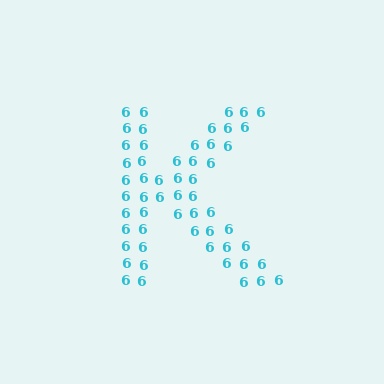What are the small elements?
The small elements are digit 6's.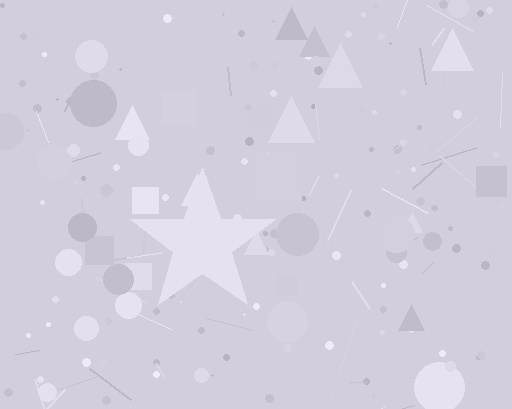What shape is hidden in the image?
A star is hidden in the image.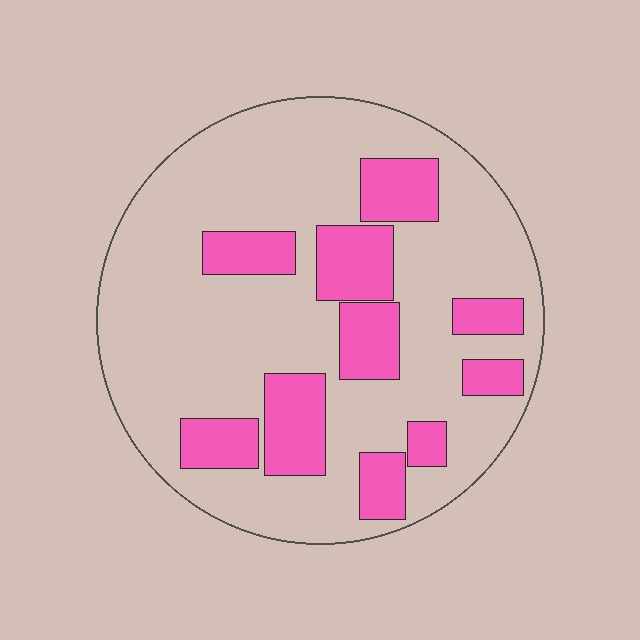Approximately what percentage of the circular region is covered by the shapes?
Approximately 25%.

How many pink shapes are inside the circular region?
10.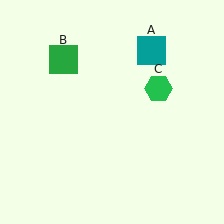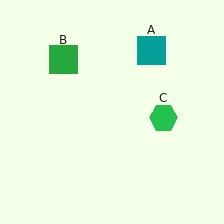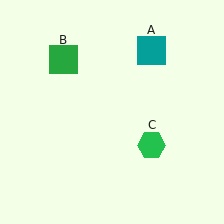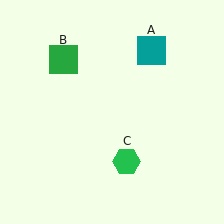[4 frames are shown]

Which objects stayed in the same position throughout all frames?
Teal square (object A) and green square (object B) remained stationary.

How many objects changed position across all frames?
1 object changed position: green hexagon (object C).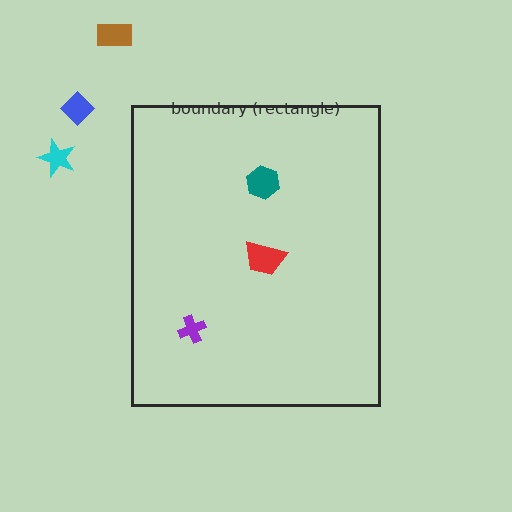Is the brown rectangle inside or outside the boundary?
Outside.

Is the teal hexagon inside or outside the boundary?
Inside.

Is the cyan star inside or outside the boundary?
Outside.